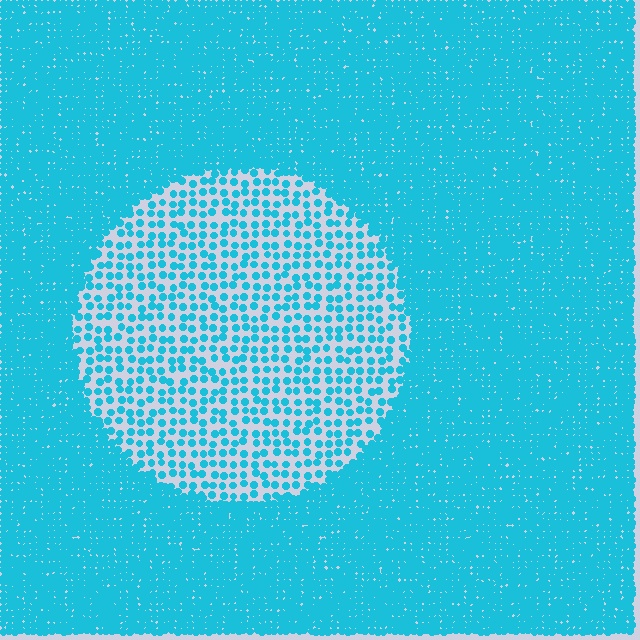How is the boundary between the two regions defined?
The boundary is defined by a change in element density (approximately 3.0x ratio). All elements are the same color, size, and shape.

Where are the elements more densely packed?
The elements are more densely packed outside the circle boundary.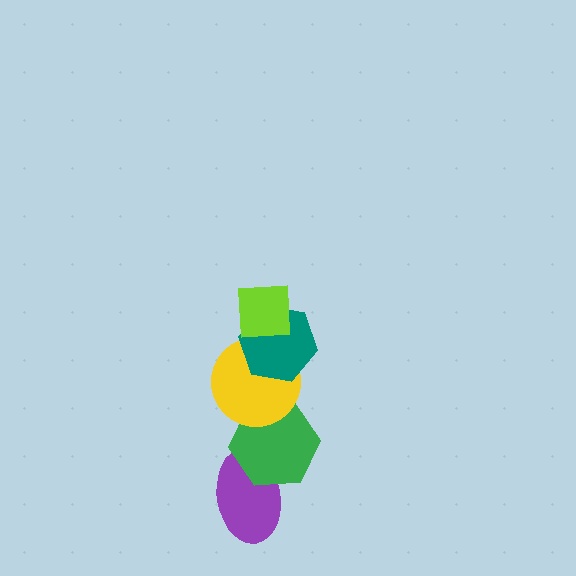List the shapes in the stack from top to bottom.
From top to bottom: the lime square, the teal hexagon, the yellow circle, the green hexagon, the purple ellipse.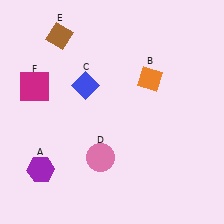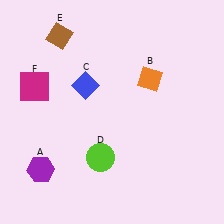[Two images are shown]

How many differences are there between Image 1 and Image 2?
There is 1 difference between the two images.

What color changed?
The circle (D) changed from pink in Image 1 to lime in Image 2.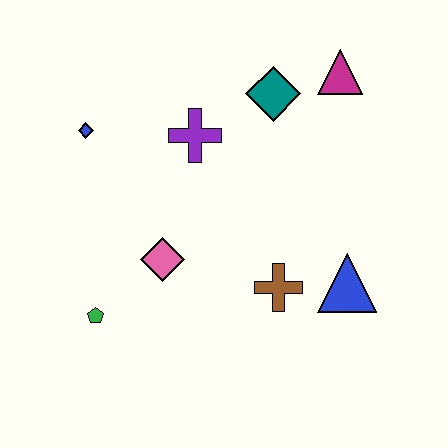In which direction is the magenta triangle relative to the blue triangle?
The magenta triangle is above the blue triangle.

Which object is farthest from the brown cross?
The blue diamond is farthest from the brown cross.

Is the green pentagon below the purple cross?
Yes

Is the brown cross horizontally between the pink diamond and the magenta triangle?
Yes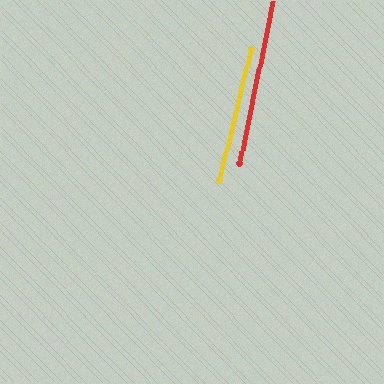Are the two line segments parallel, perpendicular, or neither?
Parallel — their directions differ by only 1.8°.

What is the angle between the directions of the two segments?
Approximately 2 degrees.